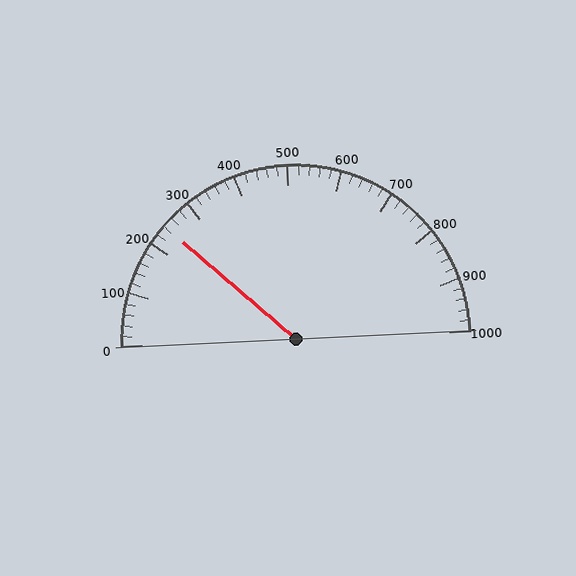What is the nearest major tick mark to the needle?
The nearest major tick mark is 200.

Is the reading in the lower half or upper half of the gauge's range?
The reading is in the lower half of the range (0 to 1000).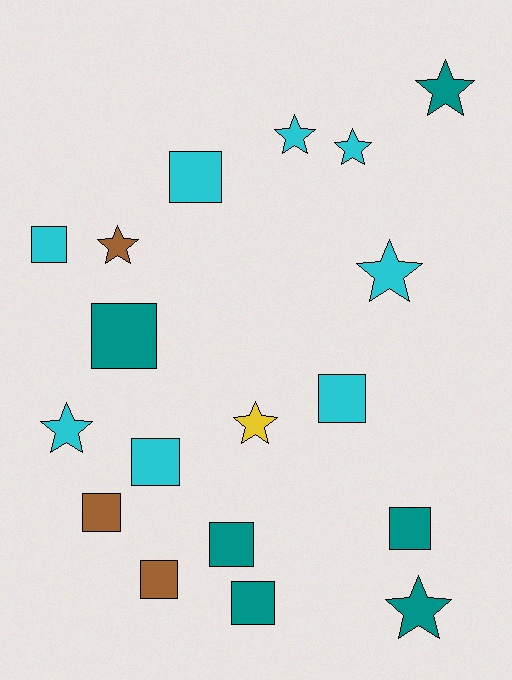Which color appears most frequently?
Cyan, with 8 objects.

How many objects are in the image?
There are 18 objects.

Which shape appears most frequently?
Square, with 10 objects.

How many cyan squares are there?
There are 4 cyan squares.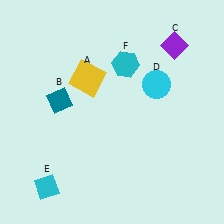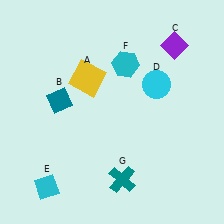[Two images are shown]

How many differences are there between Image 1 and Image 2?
There is 1 difference between the two images.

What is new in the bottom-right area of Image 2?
A teal cross (G) was added in the bottom-right area of Image 2.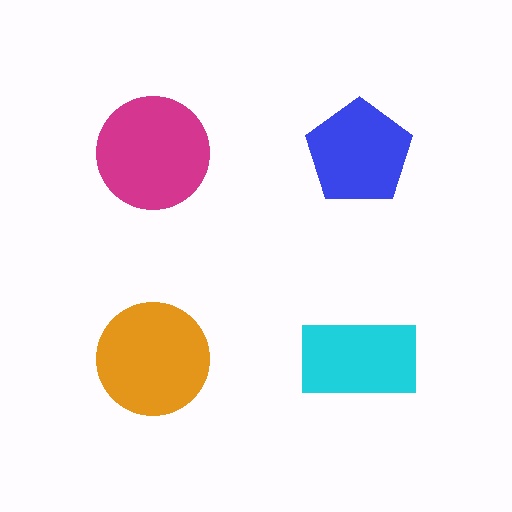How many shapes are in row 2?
2 shapes.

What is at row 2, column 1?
An orange circle.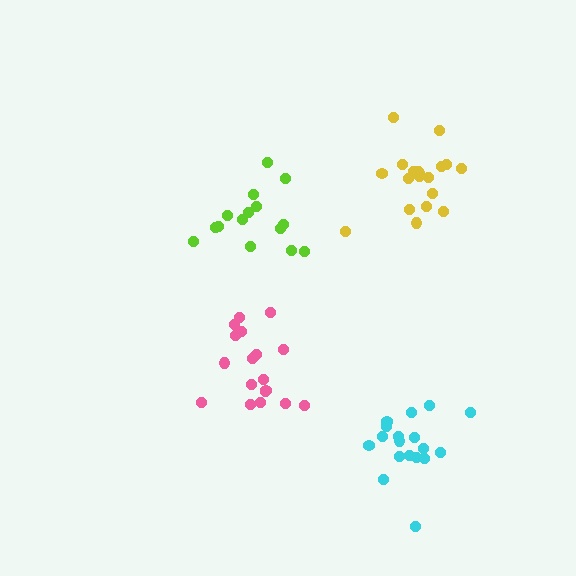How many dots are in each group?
Group 1: 15 dots, Group 2: 18 dots, Group 3: 18 dots, Group 4: 19 dots (70 total).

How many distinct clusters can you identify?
There are 4 distinct clusters.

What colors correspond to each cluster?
The clusters are colored: lime, pink, cyan, yellow.